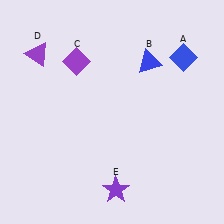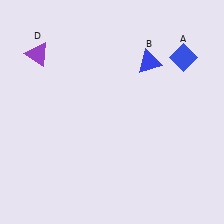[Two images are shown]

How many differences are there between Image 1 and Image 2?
There are 2 differences between the two images.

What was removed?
The purple star (E), the purple diamond (C) were removed in Image 2.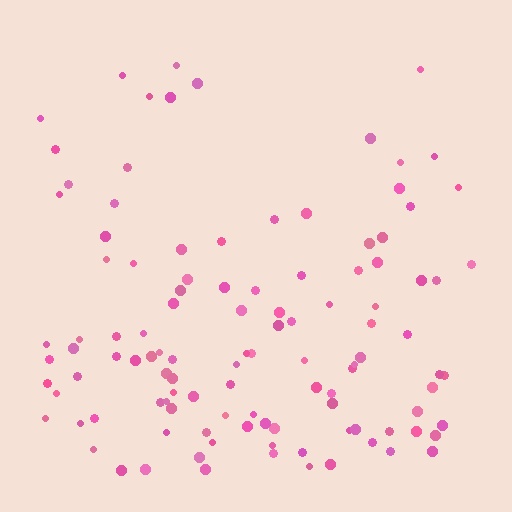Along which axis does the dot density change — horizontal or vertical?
Vertical.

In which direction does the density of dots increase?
From top to bottom, with the bottom side densest.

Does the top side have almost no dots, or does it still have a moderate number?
Still a moderate number, just noticeably fewer than the bottom.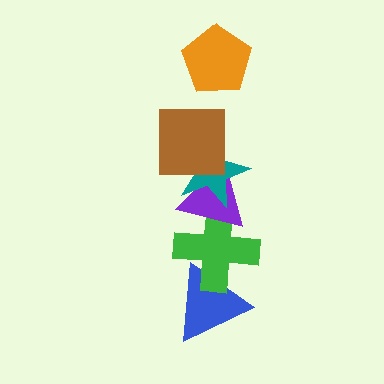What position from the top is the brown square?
The brown square is 2nd from the top.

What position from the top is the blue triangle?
The blue triangle is 6th from the top.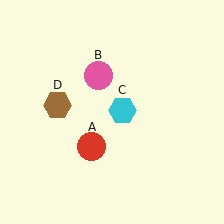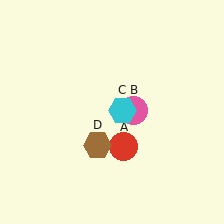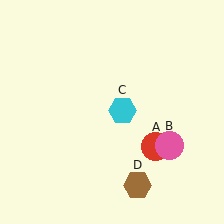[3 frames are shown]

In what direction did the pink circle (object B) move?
The pink circle (object B) moved down and to the right.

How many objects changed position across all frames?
3 objects changed position: red circle (object A), pink circle (object B), brown hexagon (object D).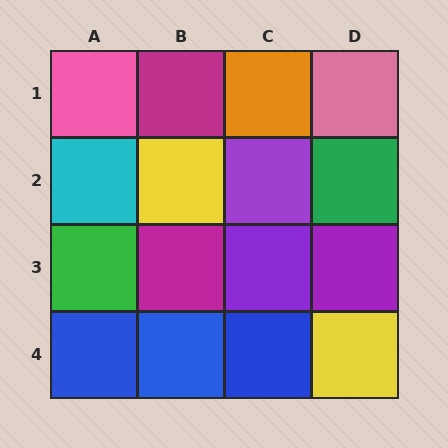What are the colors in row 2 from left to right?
Cyan, yellow, purple, green.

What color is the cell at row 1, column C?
Orange.